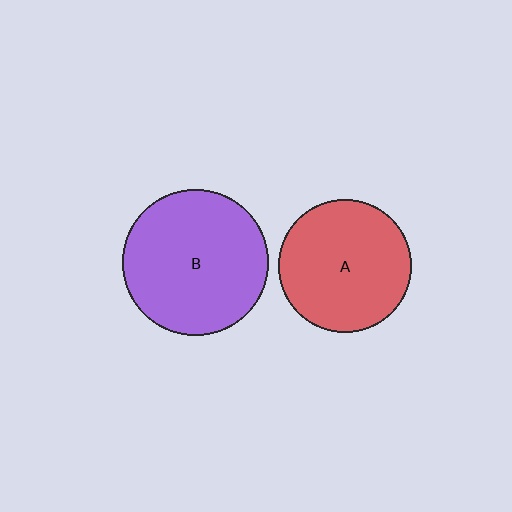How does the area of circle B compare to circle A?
Approximately 1.2 times.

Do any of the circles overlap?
No, none of the circles overlap.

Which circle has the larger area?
Circle B (purple).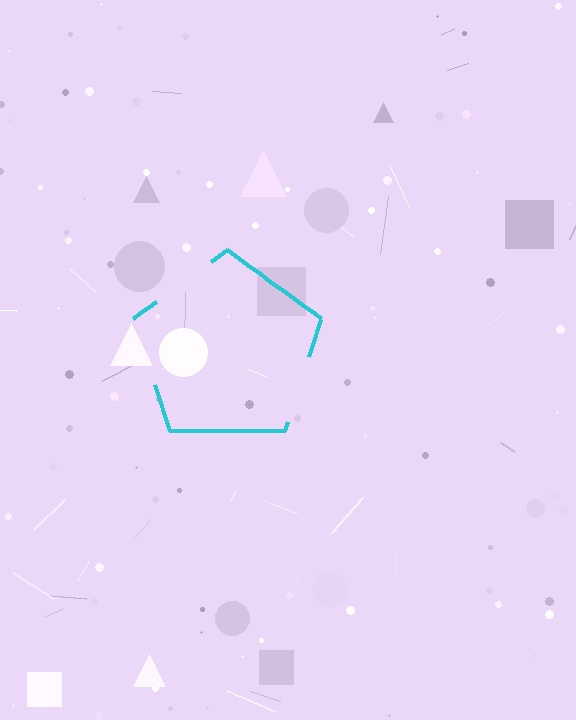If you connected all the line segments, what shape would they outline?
They would outline a pentagon.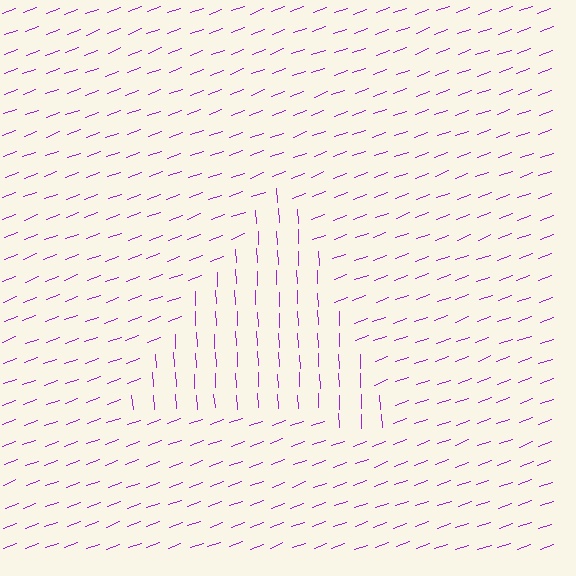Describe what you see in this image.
The image is filled with small purple line segments. A triangle region in the image has lines oriented differently from the surrounding lines, creating a visible texture boundary.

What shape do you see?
I see a triangle.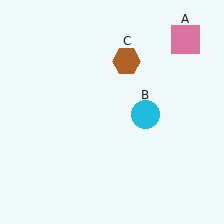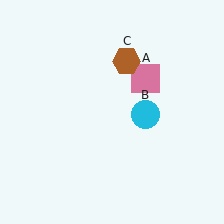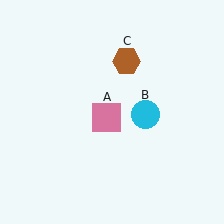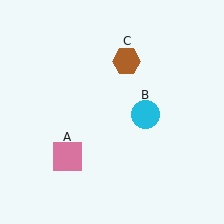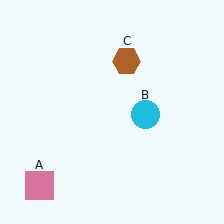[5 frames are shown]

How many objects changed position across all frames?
1 object changed position: pink square (object A).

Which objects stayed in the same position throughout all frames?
Cyan circle (object B) and brown hexagon (object C) remained stationary.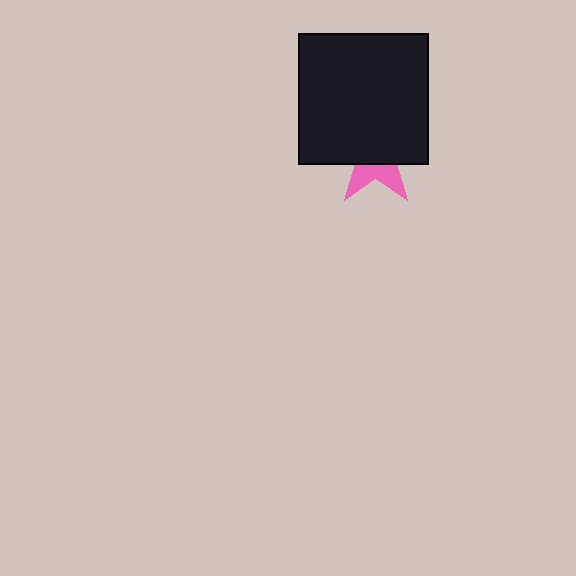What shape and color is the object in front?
The object in front is a black square.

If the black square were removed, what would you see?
You would see the complete pink star.